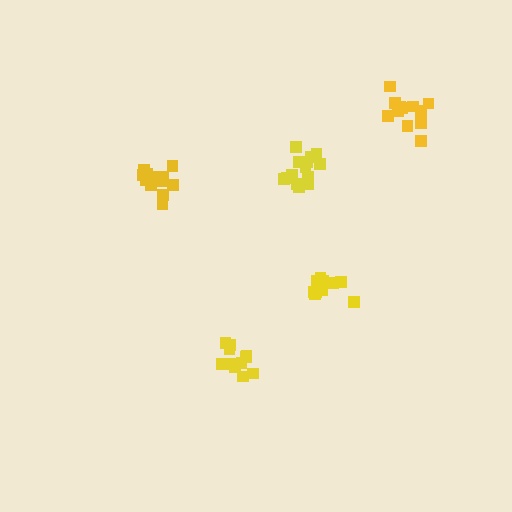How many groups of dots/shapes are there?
There are 5 groups.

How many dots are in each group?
Group 1: 12 dots, Group 2: 14 dots, Group 3: 14 dots, Group 4: 10 dots, Group 5: 13 dots (63 total).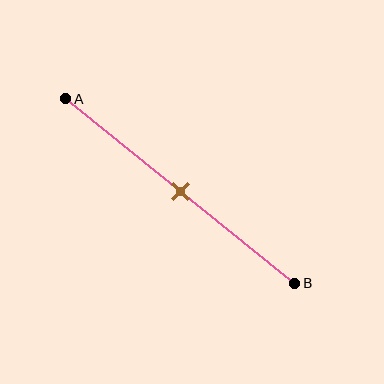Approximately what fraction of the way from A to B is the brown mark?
The brown mark is approximately 50% of the way from A to B.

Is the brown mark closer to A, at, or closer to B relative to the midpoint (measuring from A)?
The brown mark is approximately at the midpoint of segment AB.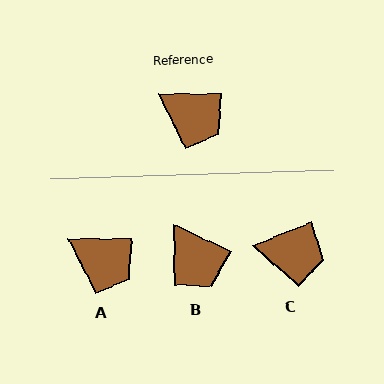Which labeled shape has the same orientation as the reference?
A.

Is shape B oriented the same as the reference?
No, it is off by about 26 degrees.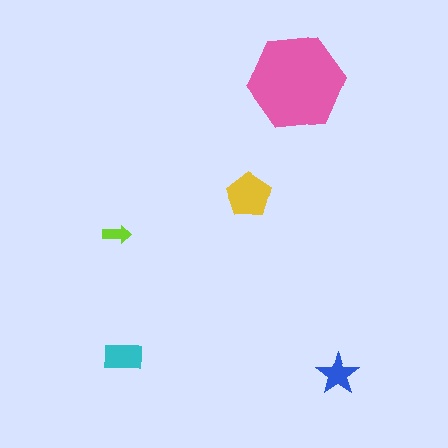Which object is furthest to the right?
The blue star is rightmost.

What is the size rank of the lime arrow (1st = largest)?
5th.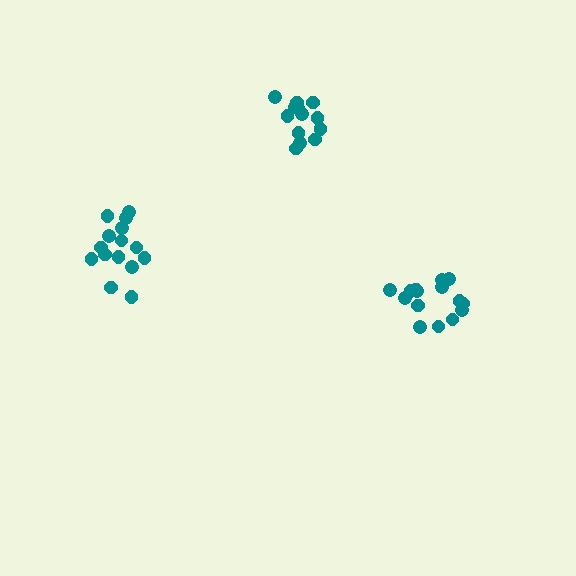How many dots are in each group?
Group 1: 13 dots, Group 2: 15 dots, Group 3: 15 dots (43 total).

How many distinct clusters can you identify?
There are 3 distinct clusters.